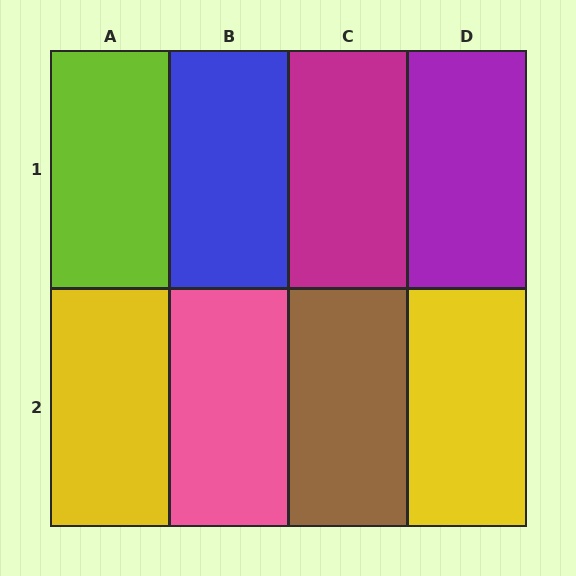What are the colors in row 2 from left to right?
Yellow, pink, brown, yellow.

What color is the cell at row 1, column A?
Lime.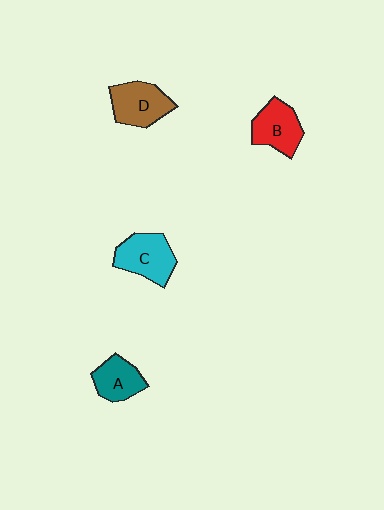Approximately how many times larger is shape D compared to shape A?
Approximately 1.3 times.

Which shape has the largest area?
Shape C (cyan).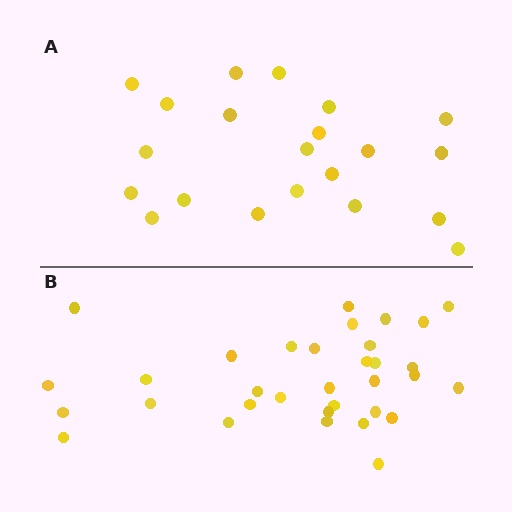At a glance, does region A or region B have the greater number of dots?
Region B (the bottom region) has more dots.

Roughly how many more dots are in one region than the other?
Region B has roughly 12 or so more dots than region A.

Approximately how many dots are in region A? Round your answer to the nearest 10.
About 20 dots. (The exact count is 21, which rounds to 20.)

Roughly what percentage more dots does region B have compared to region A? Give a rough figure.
About 55% more.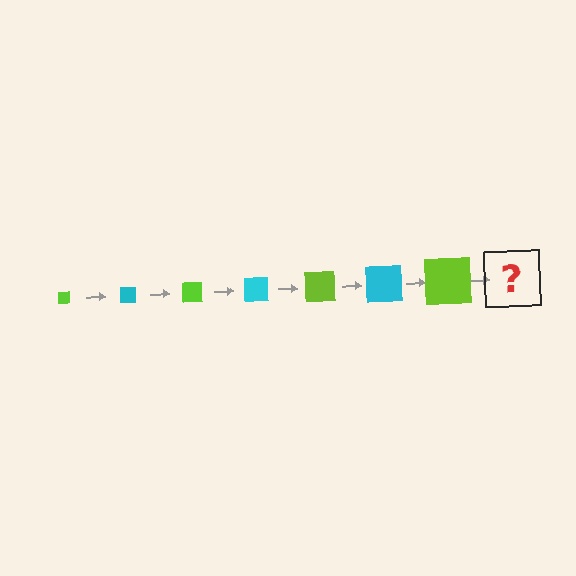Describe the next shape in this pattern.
It should be a cyan square, larger than the previous one.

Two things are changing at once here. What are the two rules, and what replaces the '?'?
The two rules are that the square grows larger each step and the color cycles through lime and cyan. The '?' should be a cyan square, larger than the previous one.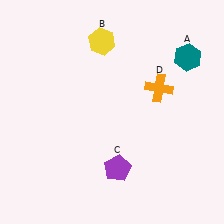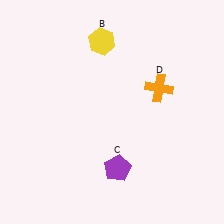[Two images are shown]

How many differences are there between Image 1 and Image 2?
There is 1 difference between the two images.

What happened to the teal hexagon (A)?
The teal hexagon (A) was removed in Image 2. It was in the top-right area of Image 1.